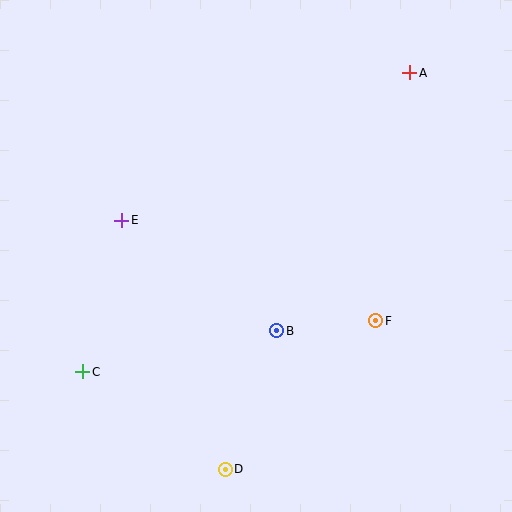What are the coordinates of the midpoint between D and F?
The midpoint between D and F is at (300, 395).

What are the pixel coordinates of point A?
Point A is at (410, 73).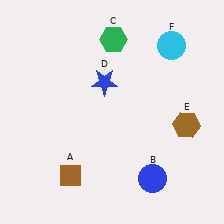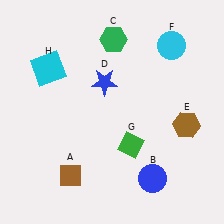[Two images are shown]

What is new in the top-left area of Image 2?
A cyan square (H) was added in the top-left area of Image 2.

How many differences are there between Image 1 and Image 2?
There are 2 differences between the two images.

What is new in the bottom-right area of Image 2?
A green diamond (G) was added in the bottom-right area of Image 2.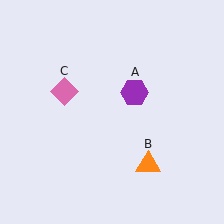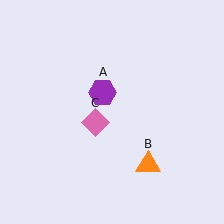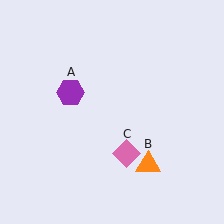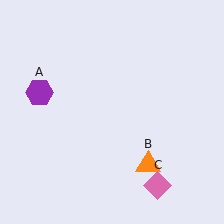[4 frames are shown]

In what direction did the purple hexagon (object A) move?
The purple hexagon (object A) moved left.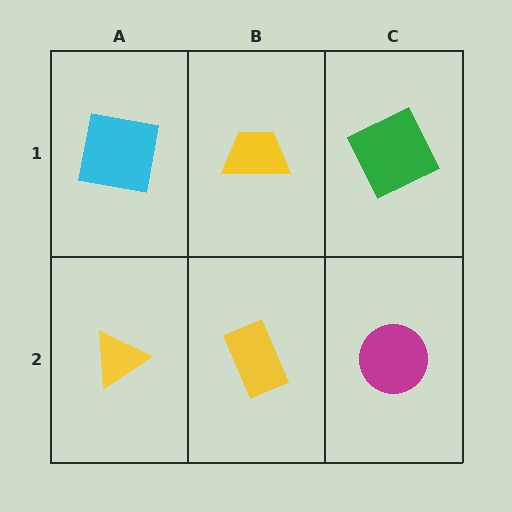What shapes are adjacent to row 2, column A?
A cyan square (row 1, column A), a yellow rectangle (row 2, column B).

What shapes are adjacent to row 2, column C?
A green square (row 1, column C), a yellow rectangle (row 2, column B).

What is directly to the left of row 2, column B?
A yellow triangle.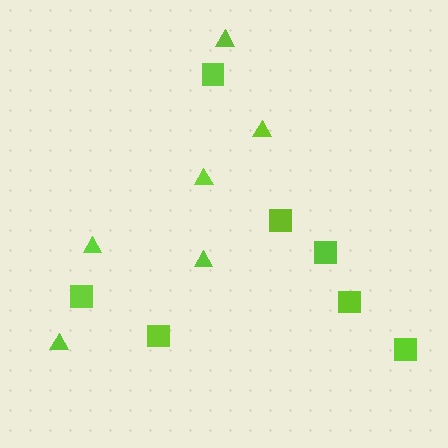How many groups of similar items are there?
There are 2 groups: one group of squares (7) and one group of triangles (6).